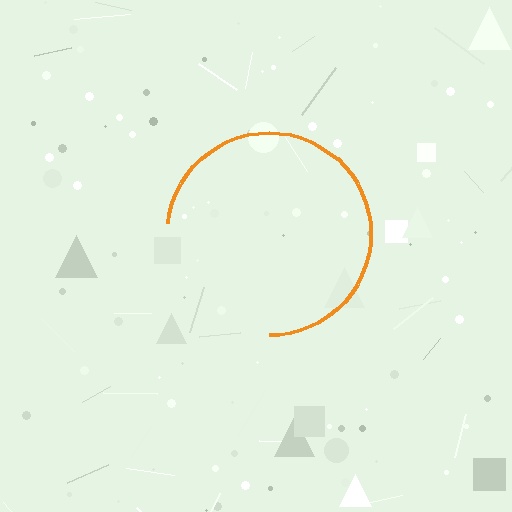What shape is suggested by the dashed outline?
The dashed outline suggests a circle.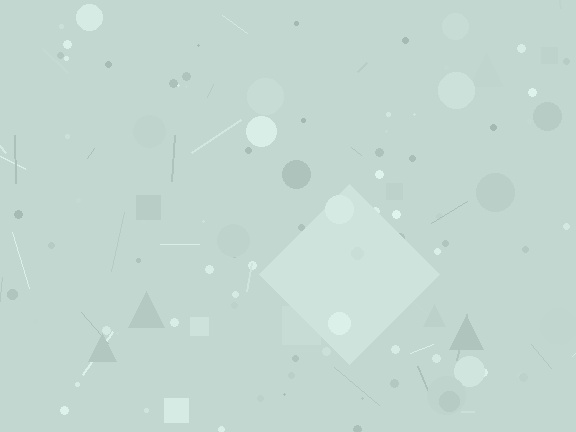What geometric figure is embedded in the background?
A diamond is embedded in the background.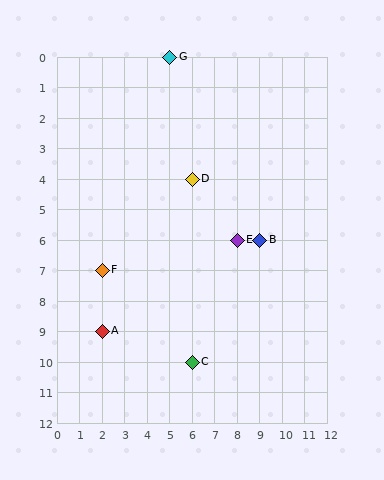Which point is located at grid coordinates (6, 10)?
Point C is at (6, 10).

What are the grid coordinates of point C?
Point C is at grid coordinates (6, 10).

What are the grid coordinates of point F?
Point F is at grid coordinates (2, 7).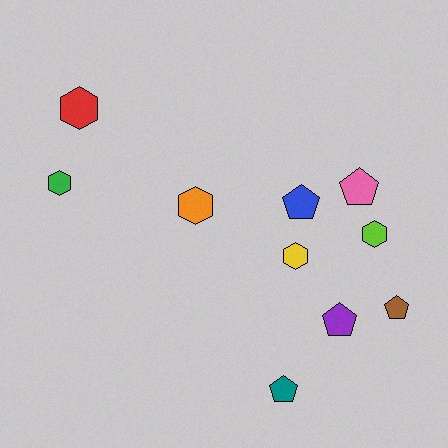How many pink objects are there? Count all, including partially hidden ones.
There is 1 pink object.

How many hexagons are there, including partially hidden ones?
There are 5 hexagons.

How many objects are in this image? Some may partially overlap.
There are 10 objects.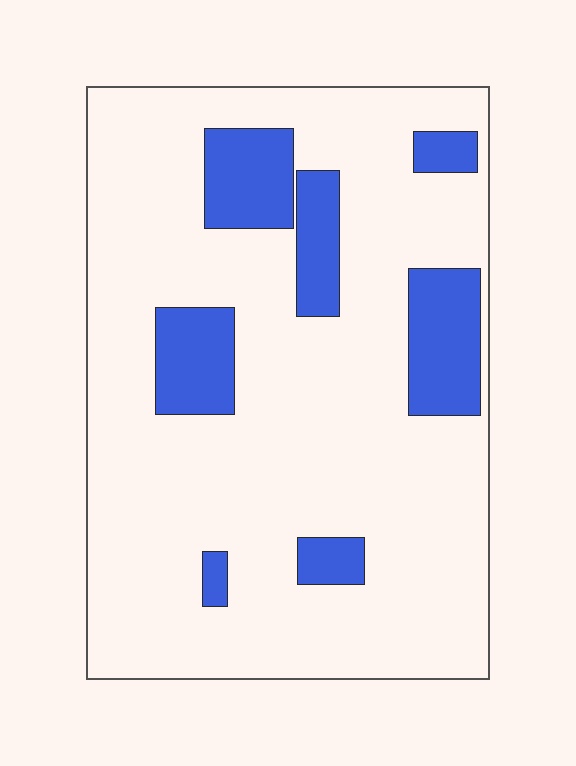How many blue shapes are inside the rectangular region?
7.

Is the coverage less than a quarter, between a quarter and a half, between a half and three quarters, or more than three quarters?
Less than a quarter.